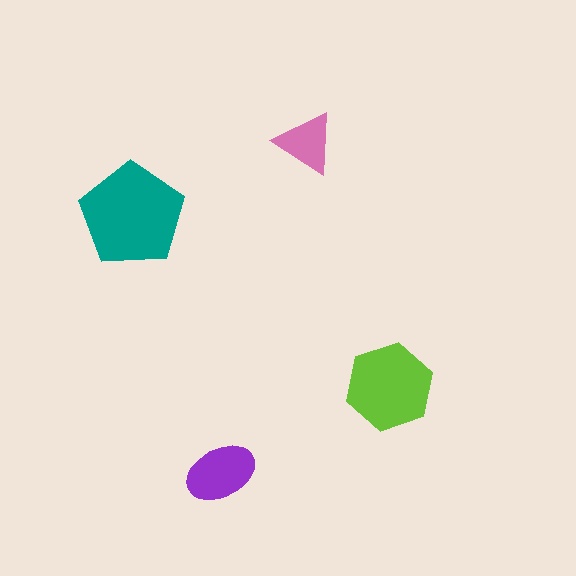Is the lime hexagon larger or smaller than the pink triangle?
Larger.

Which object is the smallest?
The pink triangle.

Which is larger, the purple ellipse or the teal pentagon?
The teal pentagon.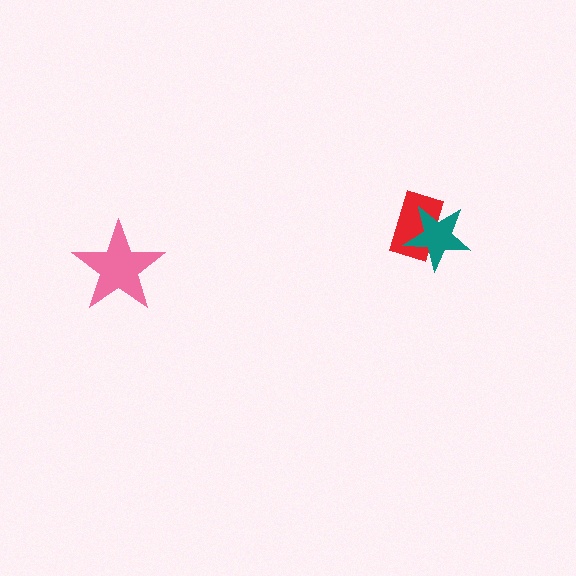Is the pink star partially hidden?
No, no other shape covers it.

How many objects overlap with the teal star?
1 object overlaps with the teal star.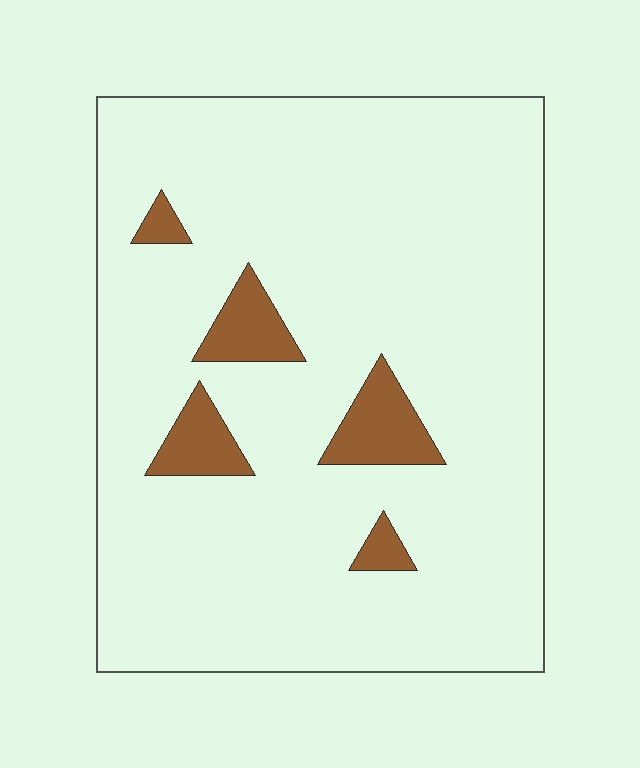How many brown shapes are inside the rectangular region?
5.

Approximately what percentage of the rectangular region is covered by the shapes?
Approximately 10%.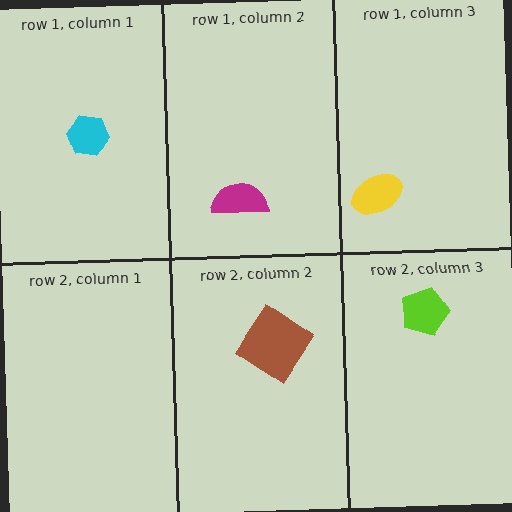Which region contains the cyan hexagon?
The row 1, column 1 region.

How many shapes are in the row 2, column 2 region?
1.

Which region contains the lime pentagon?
The row 2, column 3 region.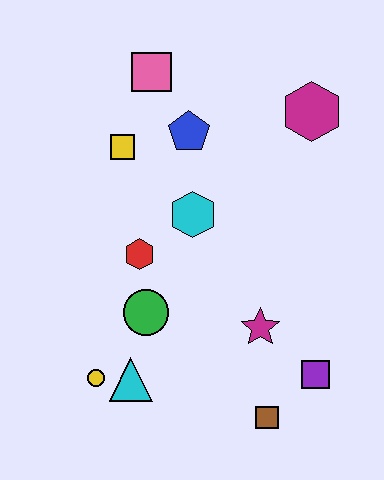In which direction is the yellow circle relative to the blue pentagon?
The yellow circle is below the blue pentagon.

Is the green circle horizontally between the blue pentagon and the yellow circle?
Yes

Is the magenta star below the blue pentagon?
Yes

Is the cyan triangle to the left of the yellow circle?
No